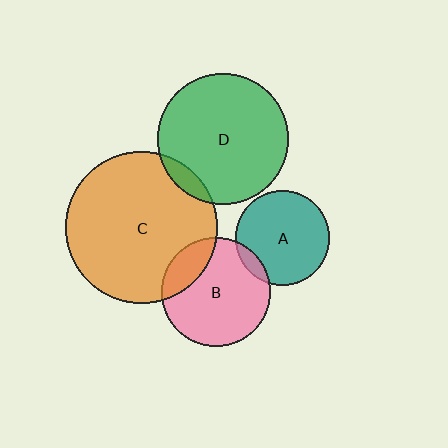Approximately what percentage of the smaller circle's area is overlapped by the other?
Approximately 10%.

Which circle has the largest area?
Circle C (orange).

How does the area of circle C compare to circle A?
Approximately 2.6 times.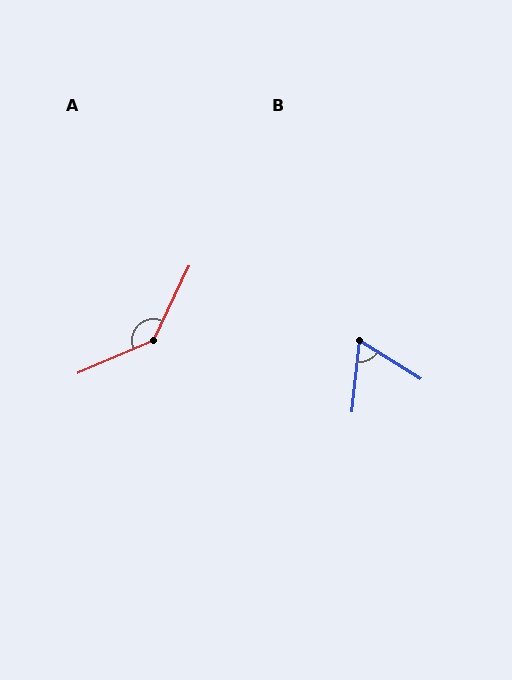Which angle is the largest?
A, at approximately 138 degrees.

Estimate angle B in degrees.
Approximately 64 degrees.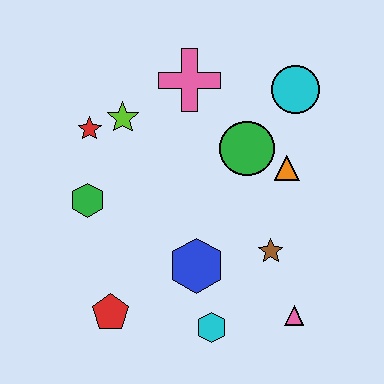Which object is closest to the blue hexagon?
The cyan hexagon is closest to the blue hexagon.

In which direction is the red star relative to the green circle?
The red star is to the left of the green circle.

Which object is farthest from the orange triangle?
The red pentagon is farthest from the orange triangle.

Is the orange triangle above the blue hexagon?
Yes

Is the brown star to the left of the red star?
No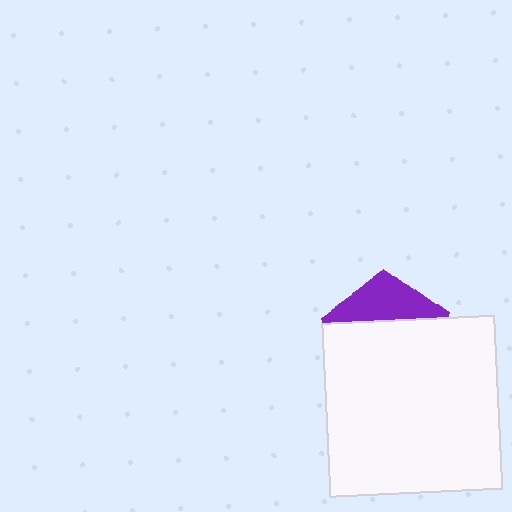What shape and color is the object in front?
The object in front is a white square.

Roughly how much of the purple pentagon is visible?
A small part of it is visible (roughly 32%).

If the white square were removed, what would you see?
You would see the complete purple pentagon.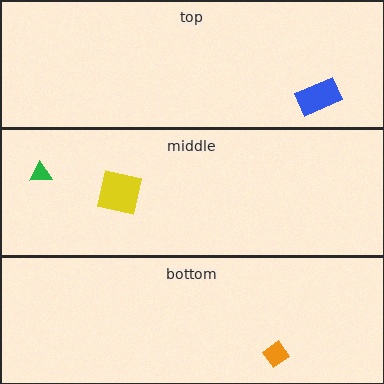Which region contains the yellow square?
The middle region.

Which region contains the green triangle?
The middle region.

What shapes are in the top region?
The blue rectangle.